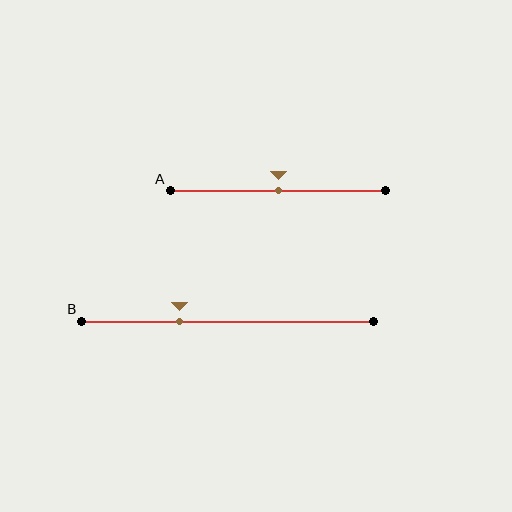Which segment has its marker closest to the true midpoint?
Segment A has its marker closest to the true midpoint.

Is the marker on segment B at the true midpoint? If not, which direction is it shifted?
No, the marker on segment B is shifted to the left by about 17% of the segment length.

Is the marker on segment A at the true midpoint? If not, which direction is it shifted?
Yes, the marker on segment A is at the true midpoint.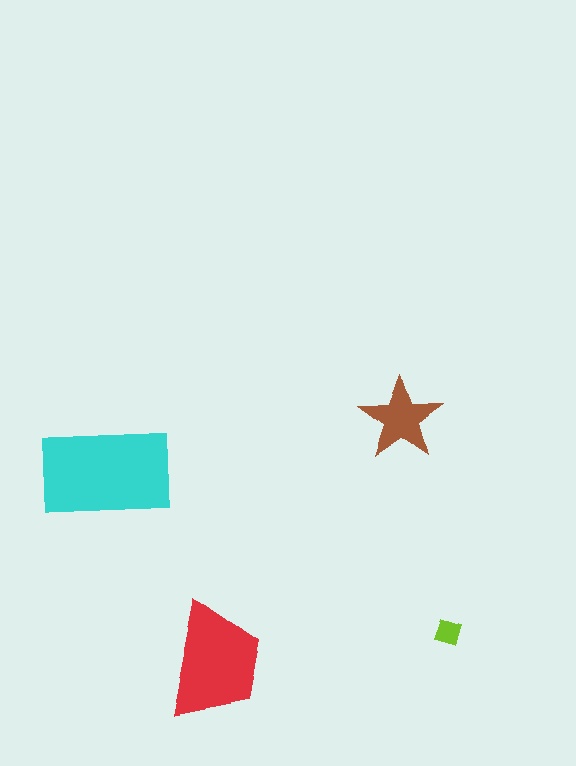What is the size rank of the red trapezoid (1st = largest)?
2nd.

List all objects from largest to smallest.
The cyan rectangle, the red trapezoid, the brown star, the lime diamond.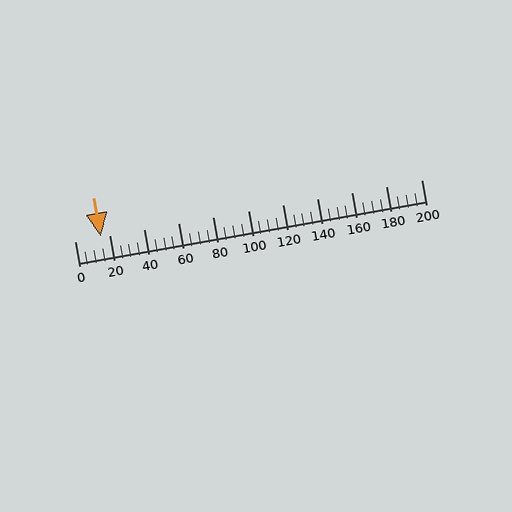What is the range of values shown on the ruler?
The ruler shows values from 0 to 200.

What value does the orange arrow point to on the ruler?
The orange arrow points to approximately 15.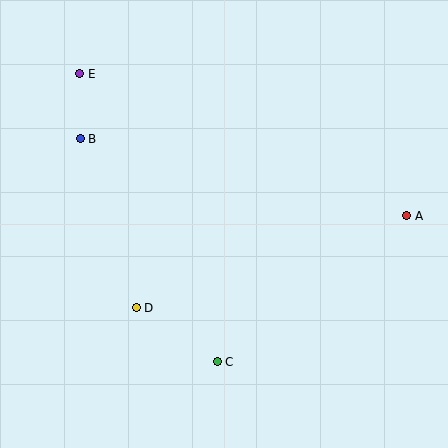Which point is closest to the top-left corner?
Point E is closest to the top-left corner.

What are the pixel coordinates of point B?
Point B is at (80, 139).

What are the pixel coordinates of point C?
Point C is at (217, 362).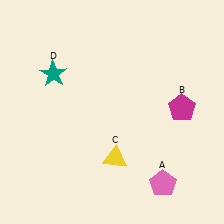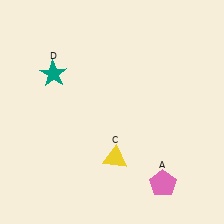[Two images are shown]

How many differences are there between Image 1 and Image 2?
There is 1 difference between the two images.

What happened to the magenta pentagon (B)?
The magenta pentagon (B) was removed in Image 2. It was in the top-right area of Image 1.